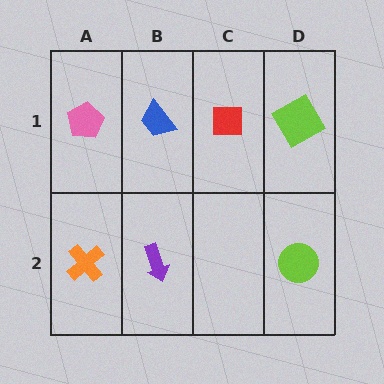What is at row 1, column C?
A red square.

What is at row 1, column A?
A pink pentagon.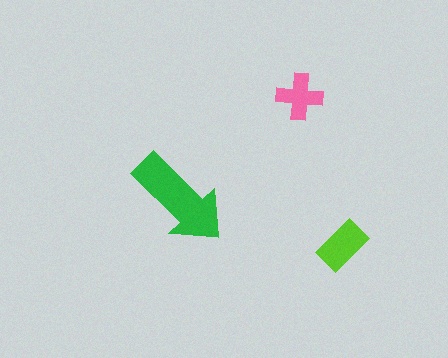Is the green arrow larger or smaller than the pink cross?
Larger.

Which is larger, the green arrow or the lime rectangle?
The green arrow.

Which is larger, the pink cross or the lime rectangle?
The lime rectangle.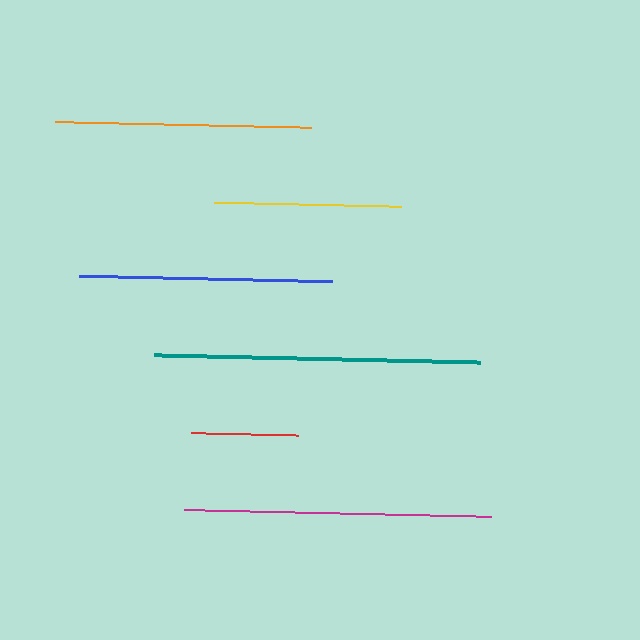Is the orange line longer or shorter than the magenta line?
The magenta line is longer than the orange line.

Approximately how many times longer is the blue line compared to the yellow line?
The blue line is approximately 1.4 times the length of the yellow line.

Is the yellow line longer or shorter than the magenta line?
The magenta line is longer than the yellow line.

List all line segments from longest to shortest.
From longest to shortest: teal, magenta, orange, blue, yellow, red.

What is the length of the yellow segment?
The yellow segment is approximately 187 pixels long.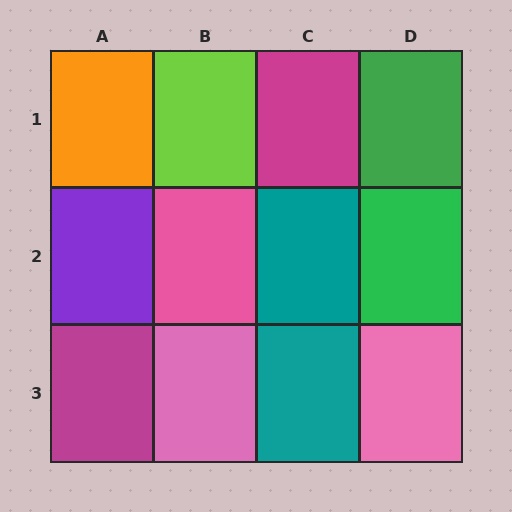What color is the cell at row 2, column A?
Purple.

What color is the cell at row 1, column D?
Green.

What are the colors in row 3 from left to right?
Magenta, pink, teal, pink.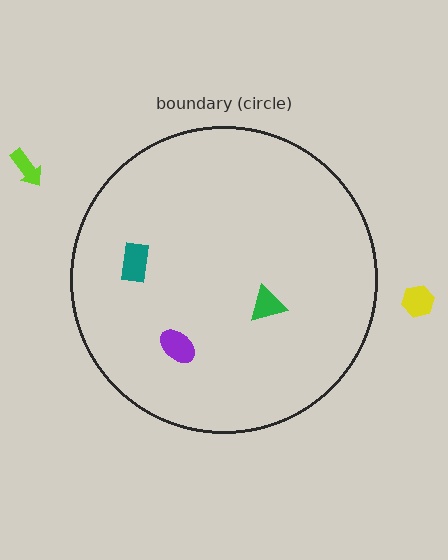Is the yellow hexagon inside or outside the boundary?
Outside.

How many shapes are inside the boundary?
3 inside, 2 outside.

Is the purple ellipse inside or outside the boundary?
Inside.